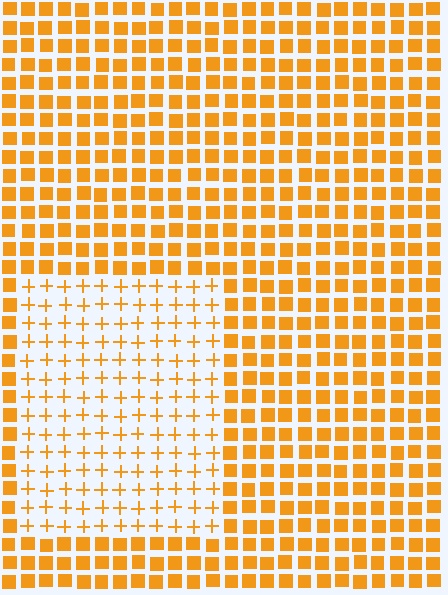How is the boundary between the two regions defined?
The boundary is defined by a change in element shape: plus signs inside vs. squares outside. All elements share the same color and spacing.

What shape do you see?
I see a rectangle.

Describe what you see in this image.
The image is filled with small orange elements arranged in a uniform grid. A rectangle-shaped region contains plus signs, while the surrounding area contains squares. The boundary is defined purely by the change in element shape.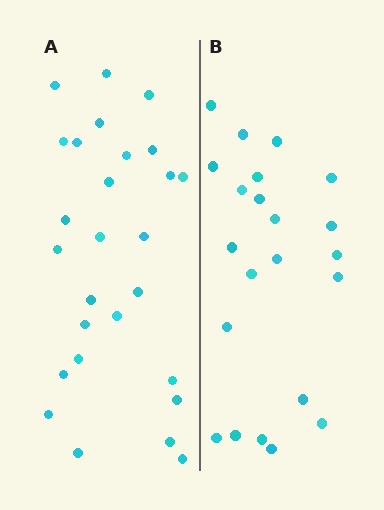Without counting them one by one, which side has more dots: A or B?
Region A (the left region) has more dots.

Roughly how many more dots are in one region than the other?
Region A has about 5 more dots than region B.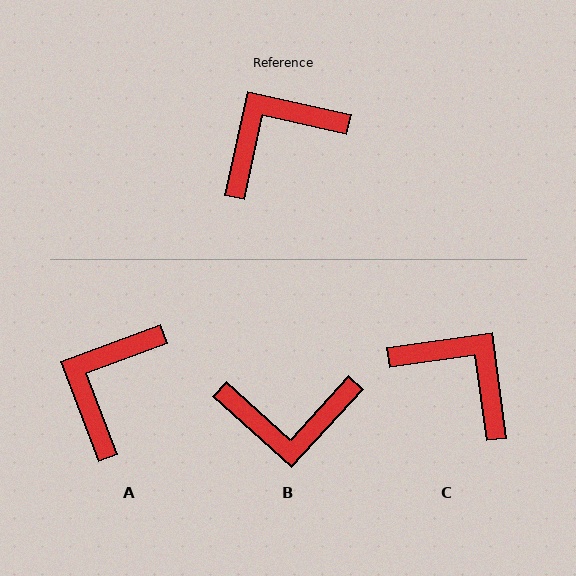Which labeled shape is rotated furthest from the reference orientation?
B, about 150 degrees away.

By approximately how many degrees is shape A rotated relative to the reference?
Approximately 33 degrees counter-clockwise.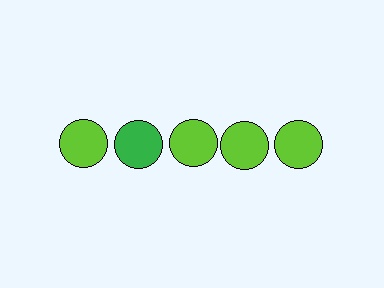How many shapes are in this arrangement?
There are 5 shapes arranged in a grid pattern.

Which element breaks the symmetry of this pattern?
The green circle in the top row, second from left column breaks the symmetry. All other shapes are lime circles.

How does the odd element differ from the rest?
It has a different color: green instead of lime.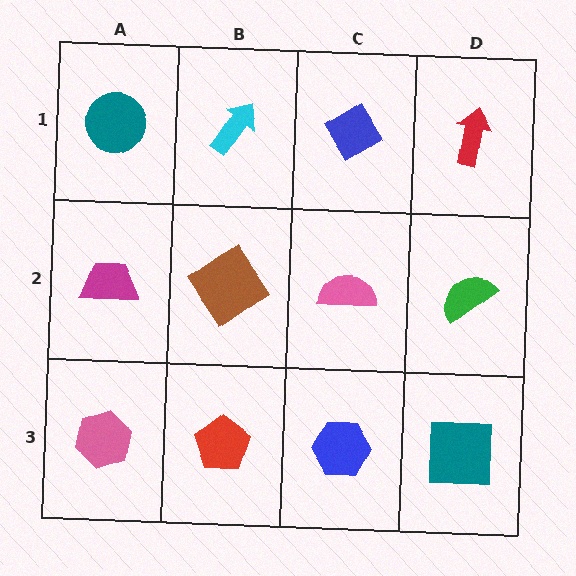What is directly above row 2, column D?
A red arrow.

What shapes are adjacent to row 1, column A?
A magenta trapezoid (row 2, column A), a cyan arrow (row 1, column B).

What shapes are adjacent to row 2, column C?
A blue diamond (row 1, column C), a blue hexagon (row 3, column C), a brown diamond (row 2, column B), a green semicircle (row 2, column D).